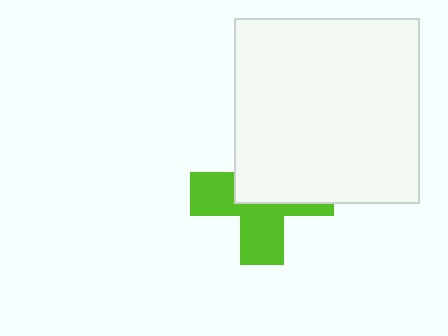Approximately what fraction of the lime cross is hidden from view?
Roughly 50% of the lime cross is hidden behind the white square.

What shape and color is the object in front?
The object in front is a white square.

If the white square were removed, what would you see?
You would see the complete lime cross.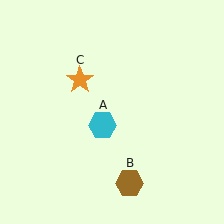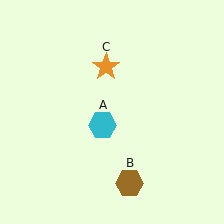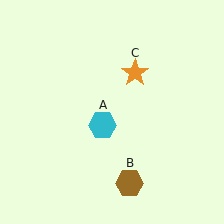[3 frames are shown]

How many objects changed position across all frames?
1 object changed position: orange star (object C).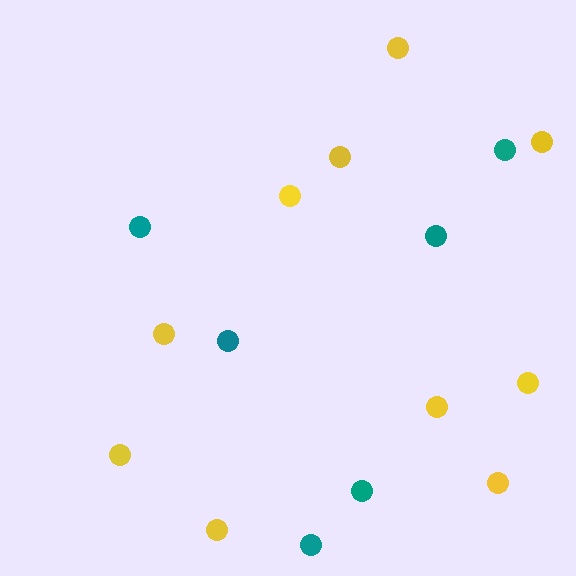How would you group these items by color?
There are 2 groups: one group of yellow circles (10) and one group of teal circles (6).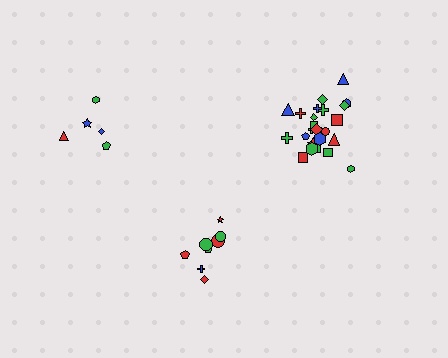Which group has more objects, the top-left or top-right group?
The top-right group.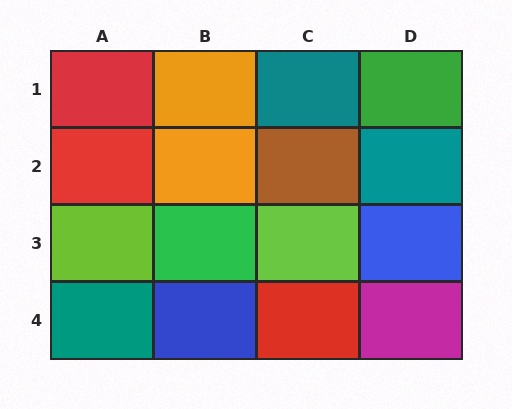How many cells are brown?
1 cell is brown.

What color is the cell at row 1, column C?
Teal.